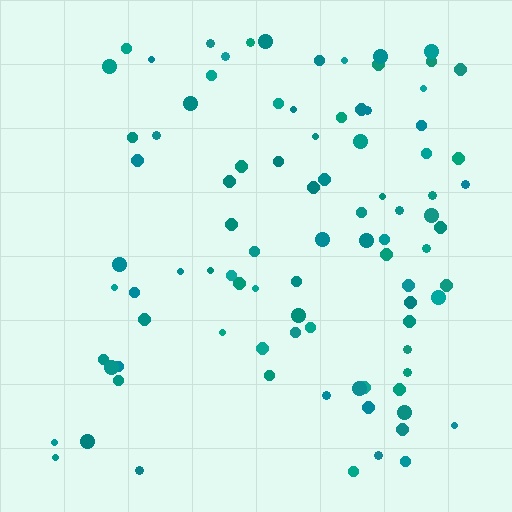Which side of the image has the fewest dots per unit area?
The left.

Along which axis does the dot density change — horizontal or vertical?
Horizontal.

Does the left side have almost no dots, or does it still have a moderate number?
Still a moderate number, just noticeably fewer than the right.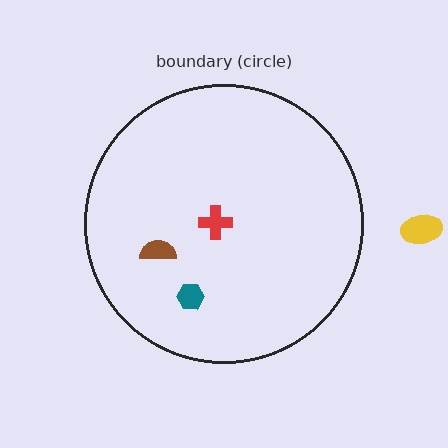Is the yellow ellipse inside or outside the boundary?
Outside.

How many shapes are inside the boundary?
3 inside, 1 outside.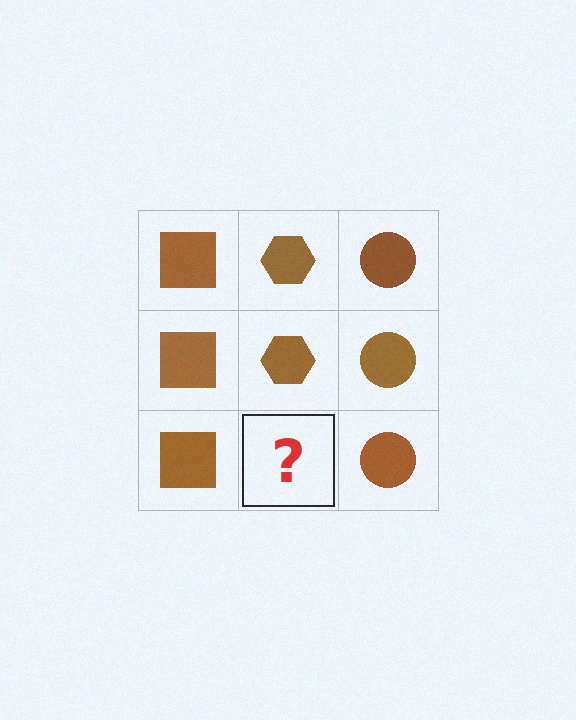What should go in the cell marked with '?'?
The missing cell should contain a brown hexagon.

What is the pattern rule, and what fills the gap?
The rule is that each column has a consistent shape. The gap should be filled with a brown hexagon.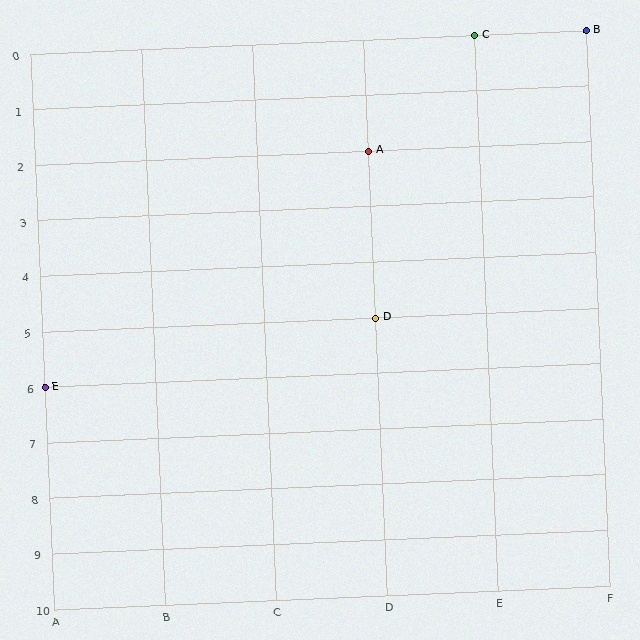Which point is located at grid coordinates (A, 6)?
Point E is at (A, 6).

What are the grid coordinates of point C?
Point C is at grid coordinates (E, 0).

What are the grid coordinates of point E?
Point E is at grid coordinates (A, 6).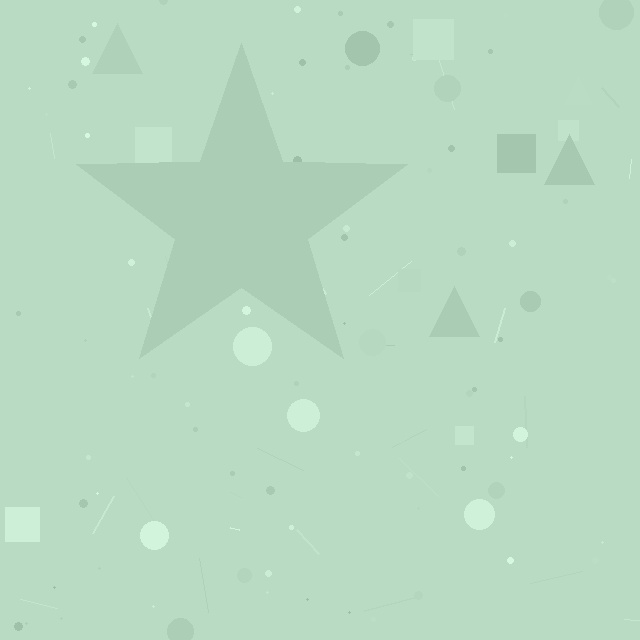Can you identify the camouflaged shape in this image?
The camouflaged shape is a star.